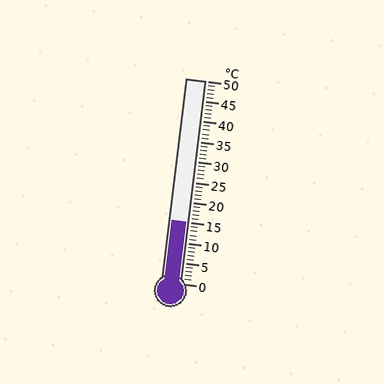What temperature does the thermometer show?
The thermometer shows approximately 15°C.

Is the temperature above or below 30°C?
The temperature is below 30°C.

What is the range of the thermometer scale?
The thermometer scale ranges from 0°C to 50°C.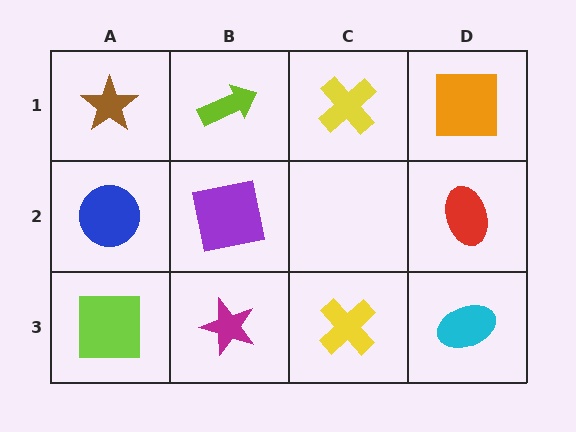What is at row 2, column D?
A red ellipse.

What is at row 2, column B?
A purple square.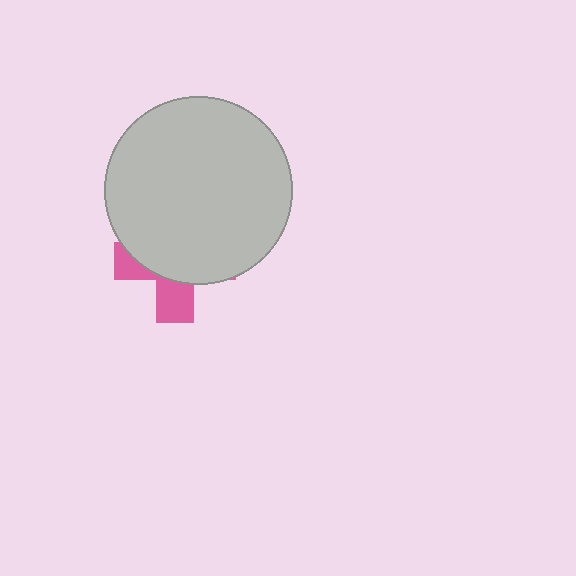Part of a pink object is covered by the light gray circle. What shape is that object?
It is a cross.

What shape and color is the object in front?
The object in front is a light gray circle.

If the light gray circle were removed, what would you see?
You would see the complete pink cross.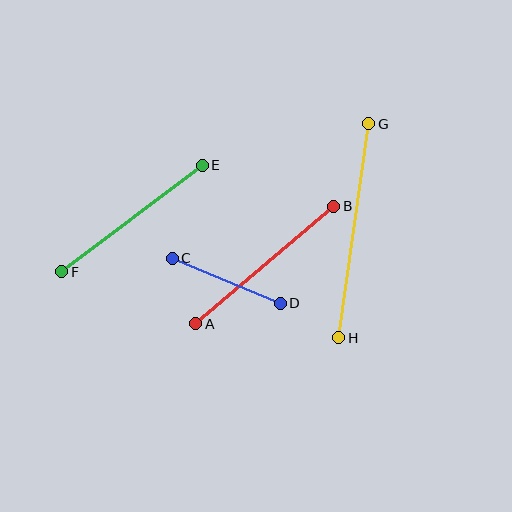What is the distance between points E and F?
The distance is approximately 176 pixels.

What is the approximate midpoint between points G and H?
The midpoint is at approximately (354, 231) pixels.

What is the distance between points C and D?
The distance is approximately 117 pixels.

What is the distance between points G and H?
The distance is approximately 216 pixels.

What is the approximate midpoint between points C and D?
The midpoint is at approximately (226, 281) pixels.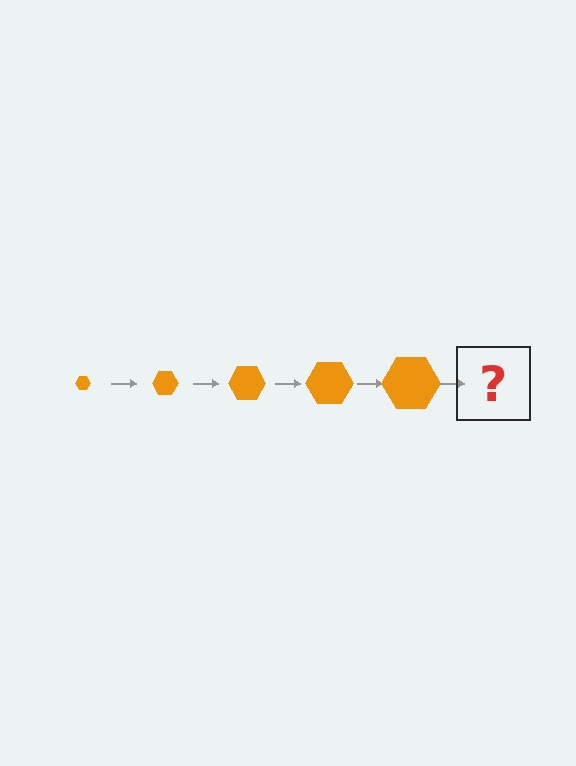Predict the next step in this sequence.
The next step is an orange hexagon, larger than the previous one.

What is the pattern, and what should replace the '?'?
The pattern is that the hexagon gets progressively larger each step. The '?' should be an orange hexagon, larger than the previous one.